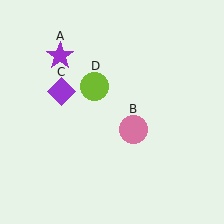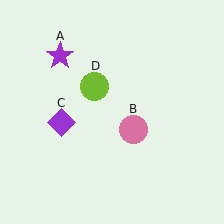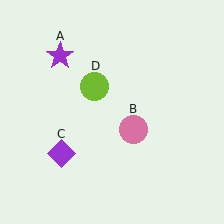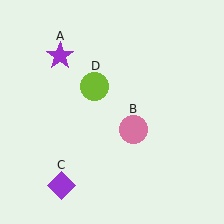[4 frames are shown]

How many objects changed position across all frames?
1 object changed position: purple diamond (object C).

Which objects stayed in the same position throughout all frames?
Purple star (object A) and pink circle (object B) and lime circle (object D) remained stationary.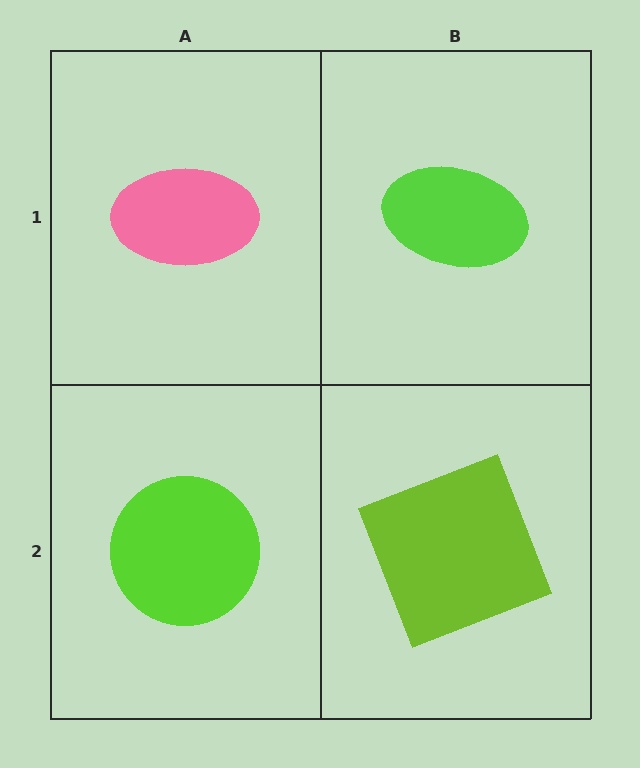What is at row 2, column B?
A lime square.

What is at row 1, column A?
A pink ellipse.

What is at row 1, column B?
A lime ellipse.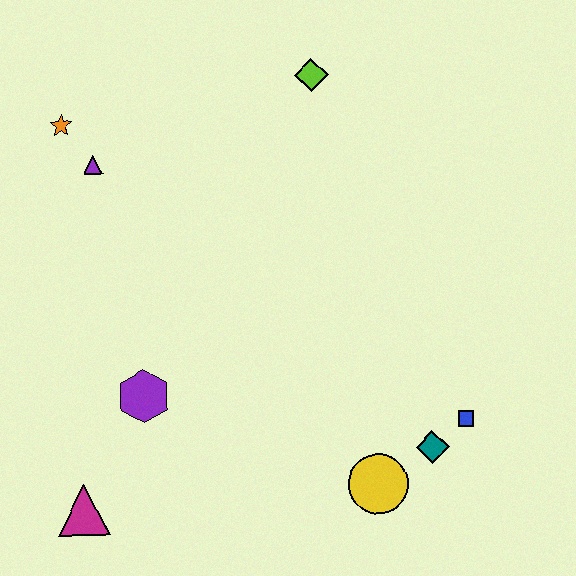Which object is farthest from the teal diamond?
The orange star is farthest from the teal diamond.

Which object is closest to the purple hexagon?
The magenta triangle is closest to the purple hexagon.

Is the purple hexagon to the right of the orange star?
Yes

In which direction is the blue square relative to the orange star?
The blue square is to the right of the orange star.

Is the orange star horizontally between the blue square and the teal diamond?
No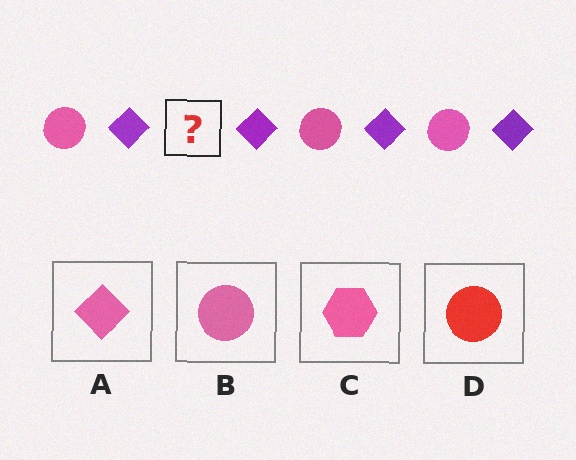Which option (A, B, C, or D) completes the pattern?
B.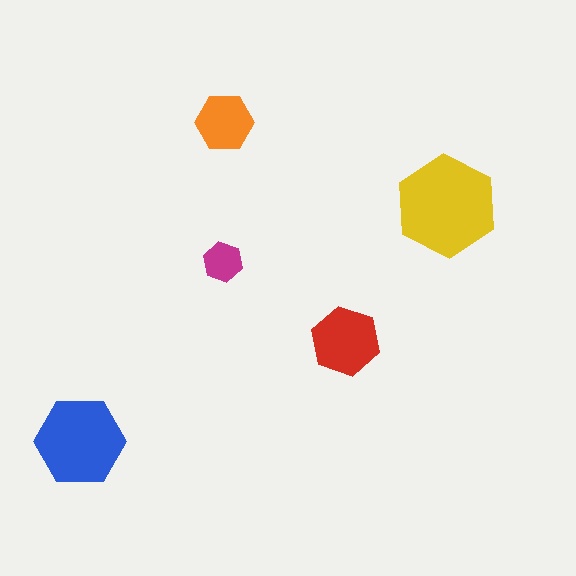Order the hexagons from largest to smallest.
the yellow one, the blue one, the red one, the orange one, the magenta one.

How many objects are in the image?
There are 5 objects in the image.